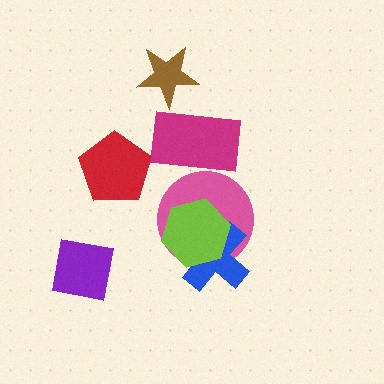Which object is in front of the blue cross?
The lime hexagon is in front of the blue cross.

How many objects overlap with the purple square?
0 objects overlap with the purple square.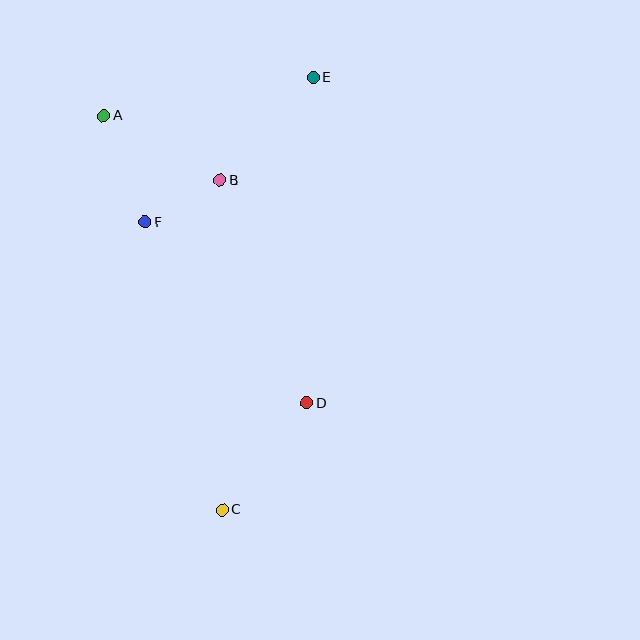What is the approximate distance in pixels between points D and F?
The distance between D and F is approximately 243 pixels.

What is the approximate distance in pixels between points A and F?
The distance between A and F is approximately 115 pixels.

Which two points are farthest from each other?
Points C and E are farthest from each other.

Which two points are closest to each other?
Points B and F are closest to each other.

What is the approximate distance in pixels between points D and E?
The distance between D and E is approximately 326 pixels.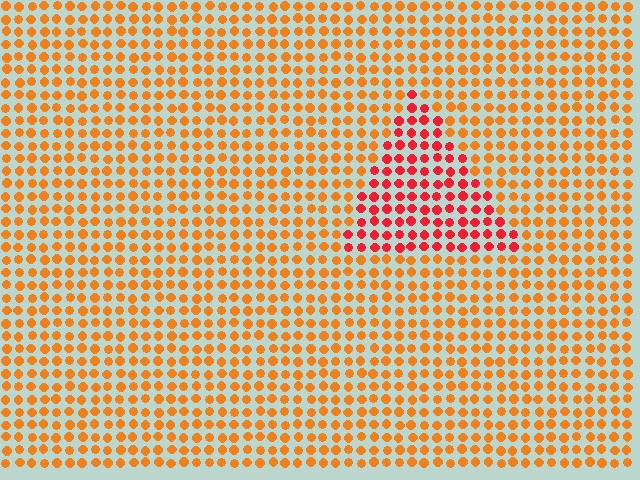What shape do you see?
I see a triangle.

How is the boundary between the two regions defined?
The boundary is defined purely by a slight shift in hue (about 35 degrees). Spacing, size, and orientation are identical on both sides.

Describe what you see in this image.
The image is filled with small orange elements in a uniform arrangement. A triangle-shaped region is visible where the elements are tinted to a slightly different hue, forming a subtle color boundary.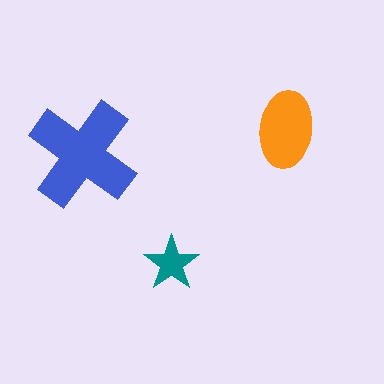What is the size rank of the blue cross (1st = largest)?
1st.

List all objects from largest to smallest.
The blue cross, the orange ellipse, the teal star.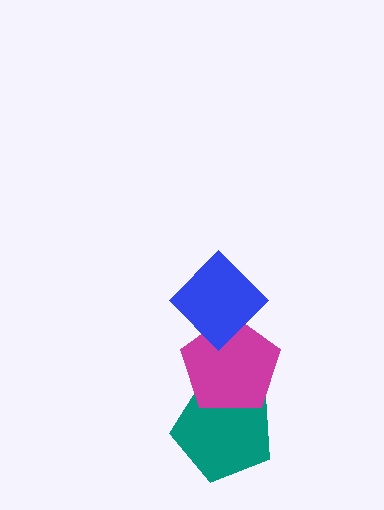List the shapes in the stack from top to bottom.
From top to bottom: the blue diamond, the magenta pentagon, the teal pentagon.